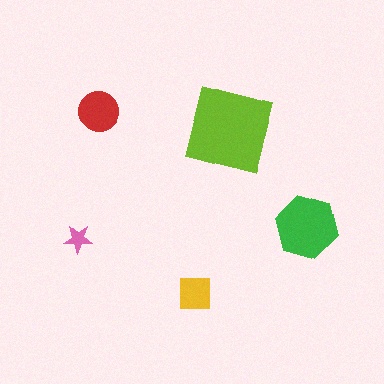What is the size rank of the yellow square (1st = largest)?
4th.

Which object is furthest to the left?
The pink star is leftmost.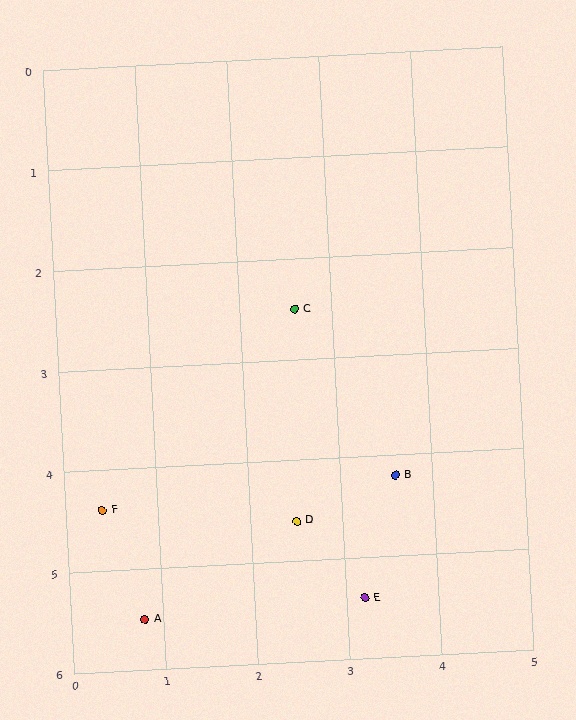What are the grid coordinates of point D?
Point D is at approximately (2.5, 4.6).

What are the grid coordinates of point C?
Point C is at approximately (2.6, 2.5).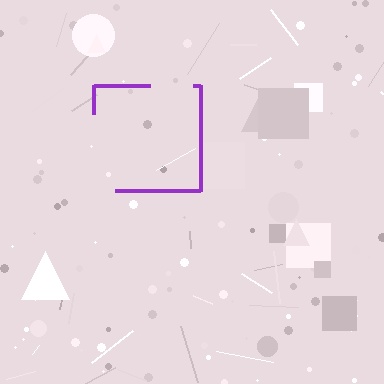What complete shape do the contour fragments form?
The contour fragments form a square.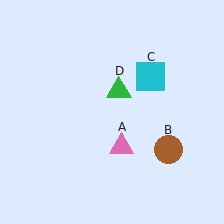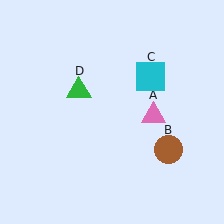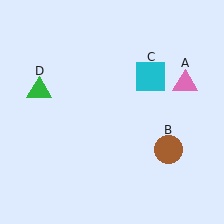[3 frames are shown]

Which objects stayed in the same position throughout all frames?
Brown circle (object B) and cyan square (object C) remained stationary.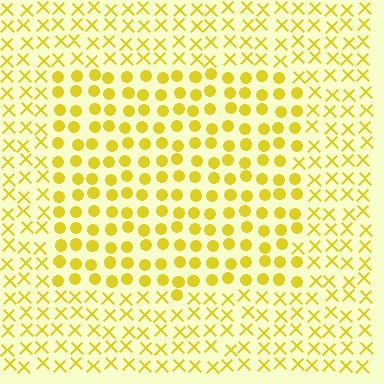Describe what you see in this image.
The image is filled with small yellow elements arranged in a uniform grid. A rectangle-shaped region contains circles, while the surrounding area contains X marks. The boundary is defined purely by the change in element shape.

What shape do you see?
I see a rectangle.